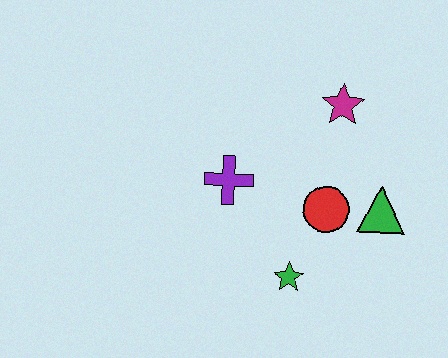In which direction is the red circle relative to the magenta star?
The red circle is below the magenta star.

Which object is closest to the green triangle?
The red circle is closest to the green triangle.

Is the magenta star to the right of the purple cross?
Yes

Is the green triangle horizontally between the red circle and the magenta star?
No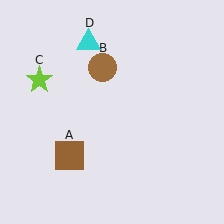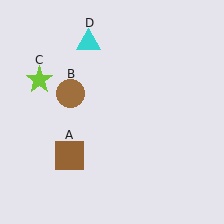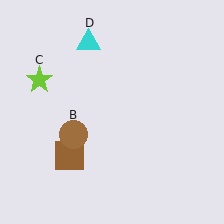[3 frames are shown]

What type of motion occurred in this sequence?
The brown circle (object B) rotated counterclockwise around the center of the scene.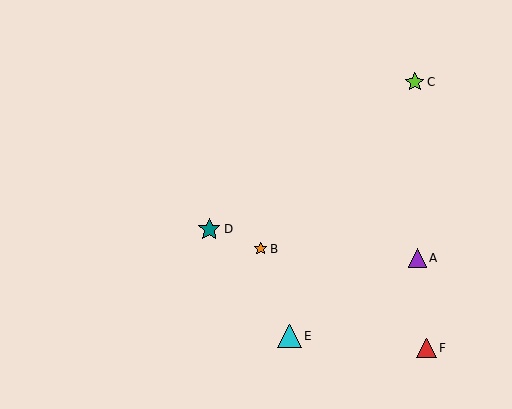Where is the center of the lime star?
The center of the lime star is at (415, 82).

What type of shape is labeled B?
Shape B is an orange star.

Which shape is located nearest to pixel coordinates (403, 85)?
The lime star (labeled C) at (415, 82) is nearest to that location.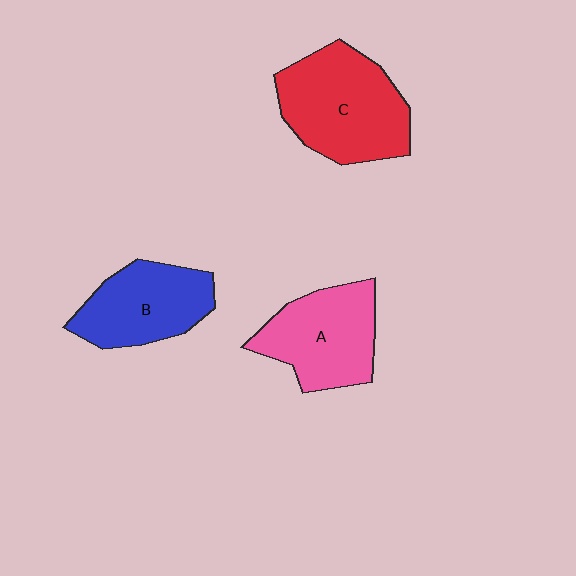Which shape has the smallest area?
Shape B (blue).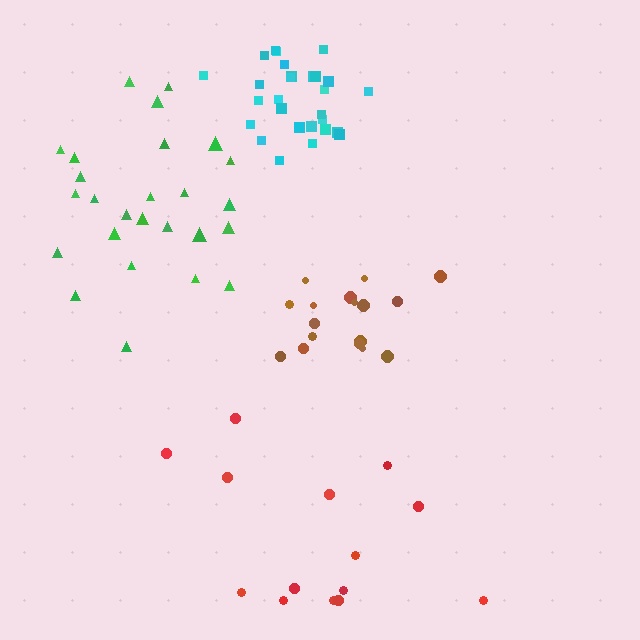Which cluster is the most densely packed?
Cyan.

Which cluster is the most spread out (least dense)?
Red.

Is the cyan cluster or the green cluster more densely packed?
Cyan.